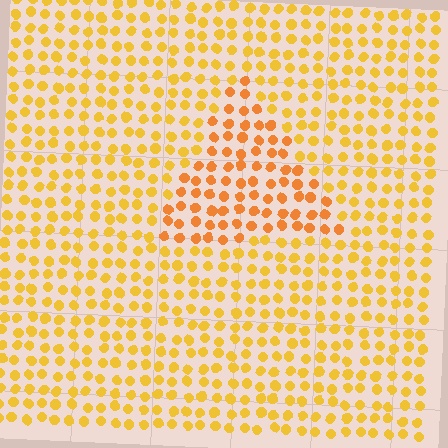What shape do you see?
I see a triangle.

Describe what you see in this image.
The image is filled with small yellow elements in a uniform arrangement. A triangle-shaped region is visible where the elements are tinted to a slightly different hue, forming a subtle color boundary.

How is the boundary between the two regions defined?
The boundary is defined purely by a slight shift in hue (about 20 degrees). Spacing, size, and orientation are identical on both sides.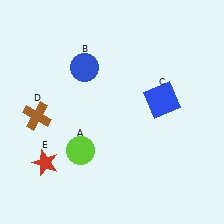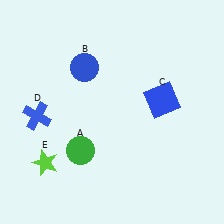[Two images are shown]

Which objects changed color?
A changed from lime to green. D changed from brown to blue. E changed from red to lime.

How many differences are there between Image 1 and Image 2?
There are 3 differences between the two images.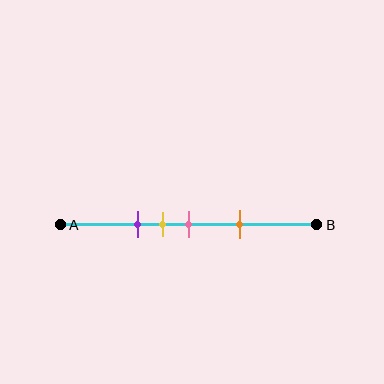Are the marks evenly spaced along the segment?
No, the marks are not evenly spaced.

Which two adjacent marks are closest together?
The yellow and pink marks are the closest adjacent pair.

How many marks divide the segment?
There are 4 marks dividing the segment.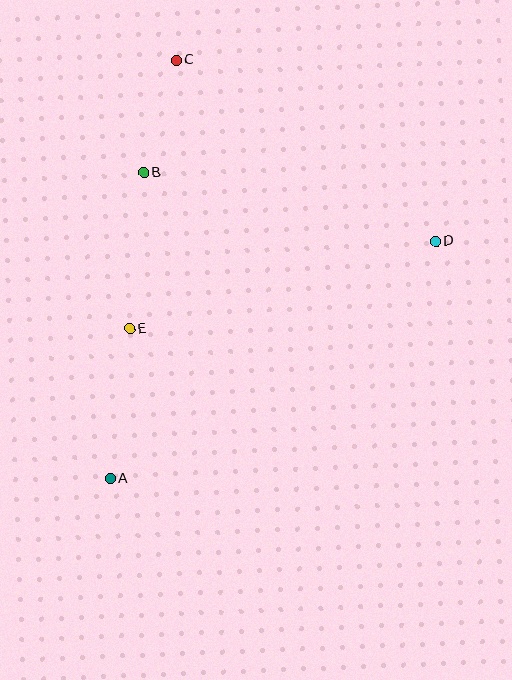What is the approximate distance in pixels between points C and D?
The distance between C and D is approximately 316 pixels.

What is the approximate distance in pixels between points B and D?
The distance between B and D is approximately 300 pixels.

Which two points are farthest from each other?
Points A and C are farthest from each other.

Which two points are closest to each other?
Points B and C are closest to each other.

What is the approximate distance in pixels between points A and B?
The distance between A and B is approximately 308 pixels.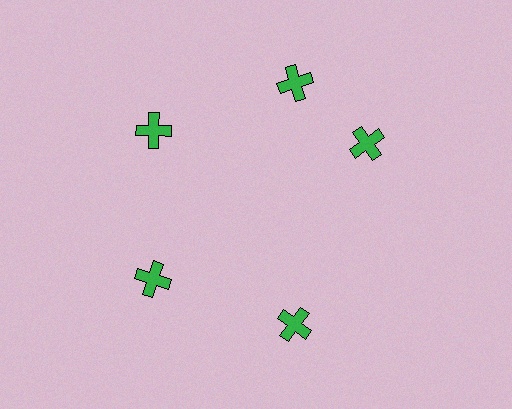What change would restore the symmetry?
The symmetry would be restored by rotating it back into even spacing with its neighbors so that all 5 crosses sit at equal angles and equal distance from the center.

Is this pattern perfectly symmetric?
No. The 5 green crosses are arranged in a ring, but one element near the 3 o'clock position is rotated out of alignment along the ring, breaking the 5-fold rotational symmetry.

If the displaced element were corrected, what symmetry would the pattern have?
It would have 5-fold rotational symmetry — the pattern would map onto itself every 72 degrees.